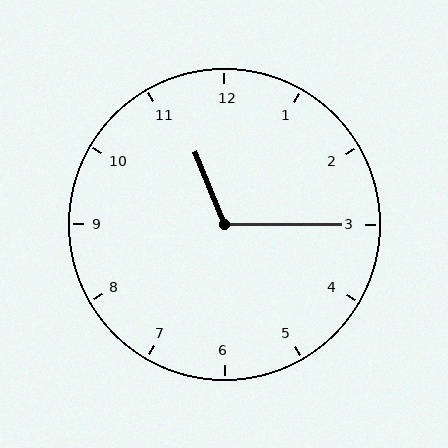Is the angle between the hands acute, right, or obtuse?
It is obtuse.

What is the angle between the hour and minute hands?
Approximately 112 degrees.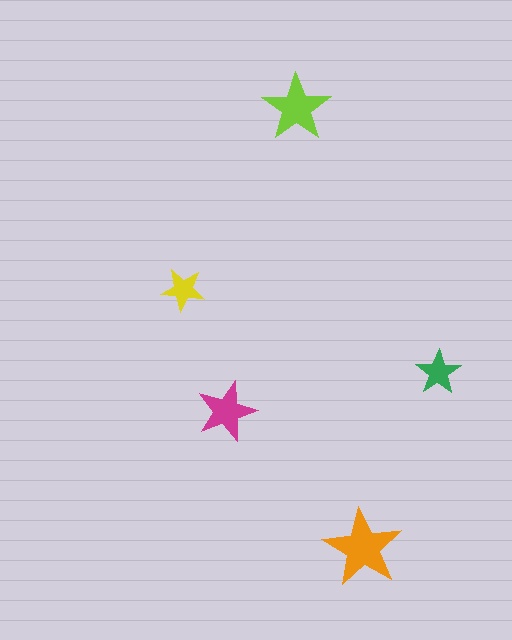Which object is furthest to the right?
The green star is rightmost.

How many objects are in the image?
There are 5 objects in the image.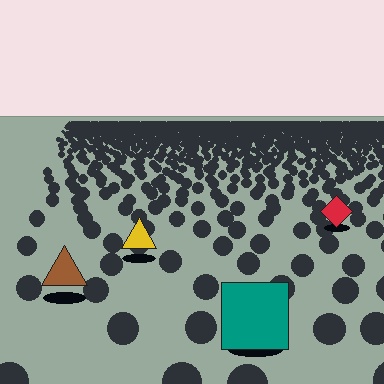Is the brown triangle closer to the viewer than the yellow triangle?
Yes. The brown triangle is closer — you can tell from the texture gradient: the ground texture is coarser near it.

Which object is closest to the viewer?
The teal square is closest. The texture marks near it are larger and more spread out.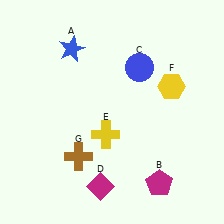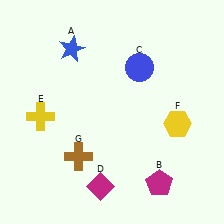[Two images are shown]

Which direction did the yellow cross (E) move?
The yellow cross (E) moved left.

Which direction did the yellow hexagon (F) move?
The yellow hexagon (F) moved down.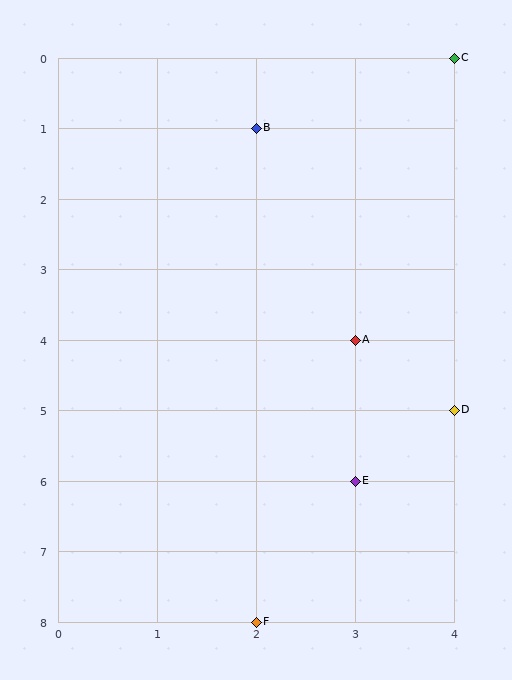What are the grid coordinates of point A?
Point A is at grid coordinates (3, 4).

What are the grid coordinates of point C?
Point C is at grid coordinates (4, 0).